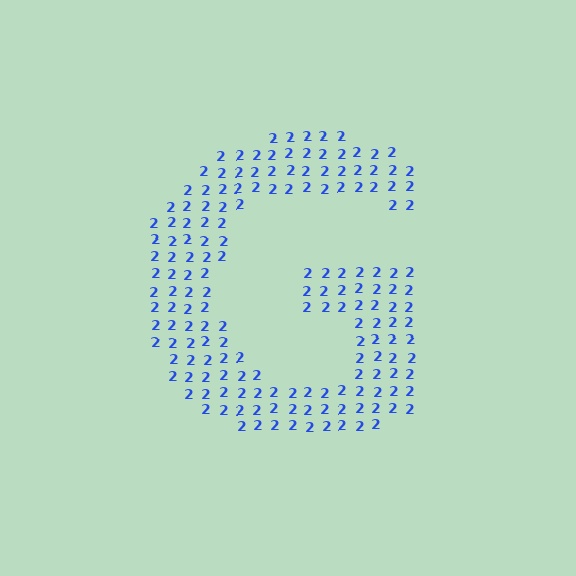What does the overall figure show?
The overall figure shows the letter G.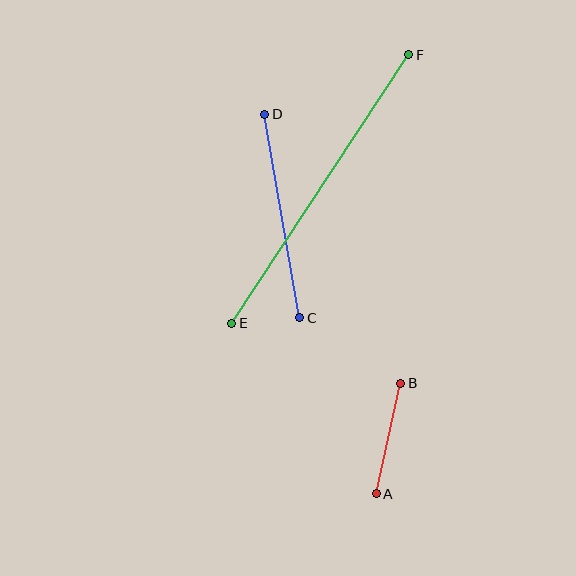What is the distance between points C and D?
The distance is approximately 206 pixels.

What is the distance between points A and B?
The distance is approximately 113 pixels.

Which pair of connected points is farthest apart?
Points E and F are farthest apart.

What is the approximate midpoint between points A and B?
The midpoint is at approximately (388, 438) pixels.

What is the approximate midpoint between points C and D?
The midpoint is at approximately (282, 216) pixels.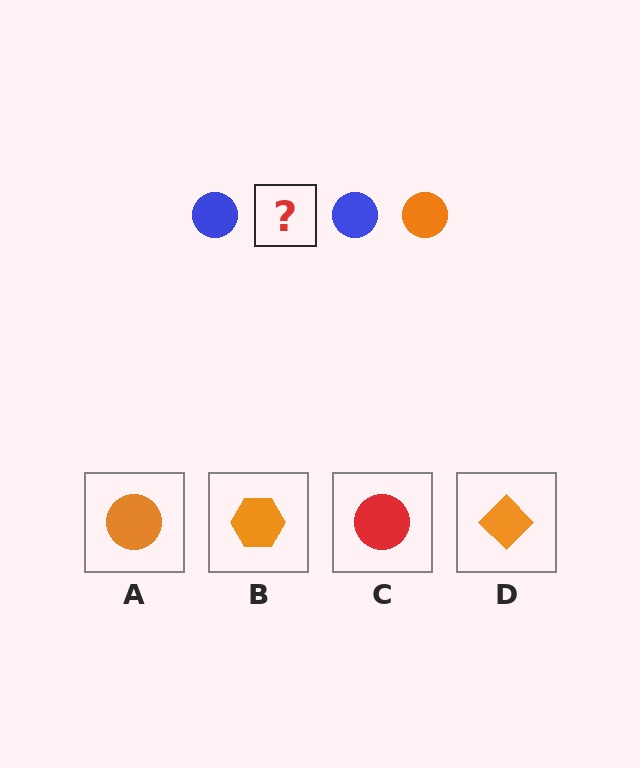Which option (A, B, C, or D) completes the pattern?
A.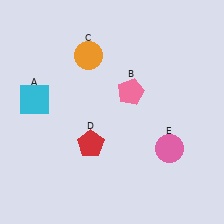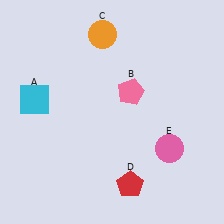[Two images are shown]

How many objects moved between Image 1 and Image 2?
2 objects moved between the two images.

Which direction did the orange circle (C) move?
The orange circle (C) moved up.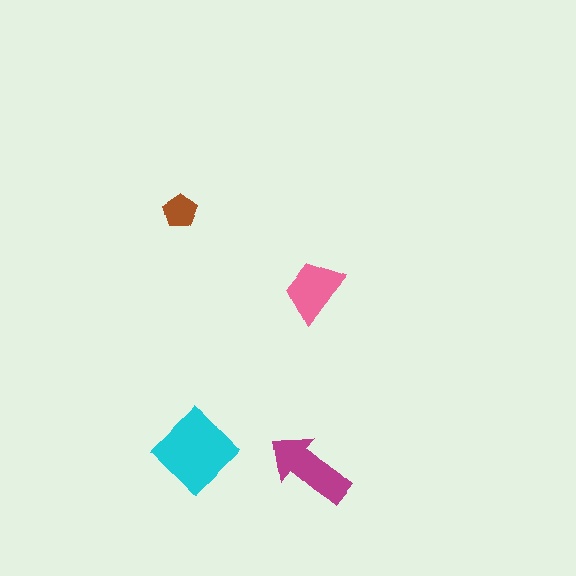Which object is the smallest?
The brown pentagon.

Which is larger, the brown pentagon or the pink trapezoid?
The pink trapezoid.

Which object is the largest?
The cyan diamond.